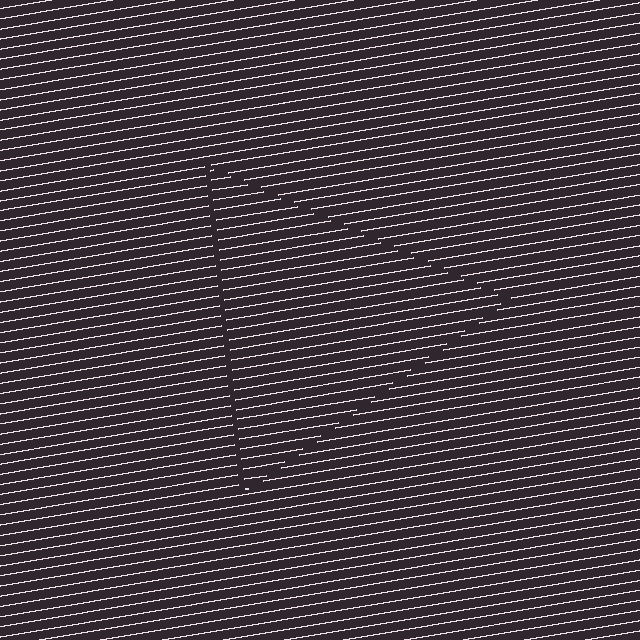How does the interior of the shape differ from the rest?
The interior of the shape contains the same grating, shifted by half a period — the contour is defined by the phase discontinuity where line-ends from the inner and outer gratings abut.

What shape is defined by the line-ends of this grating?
An illusory triangle. The interior of the shape contains the same grating, shifted by half a period — the contour is defined by the phase discontinuity where line-ends from the inner and outer gratings abut.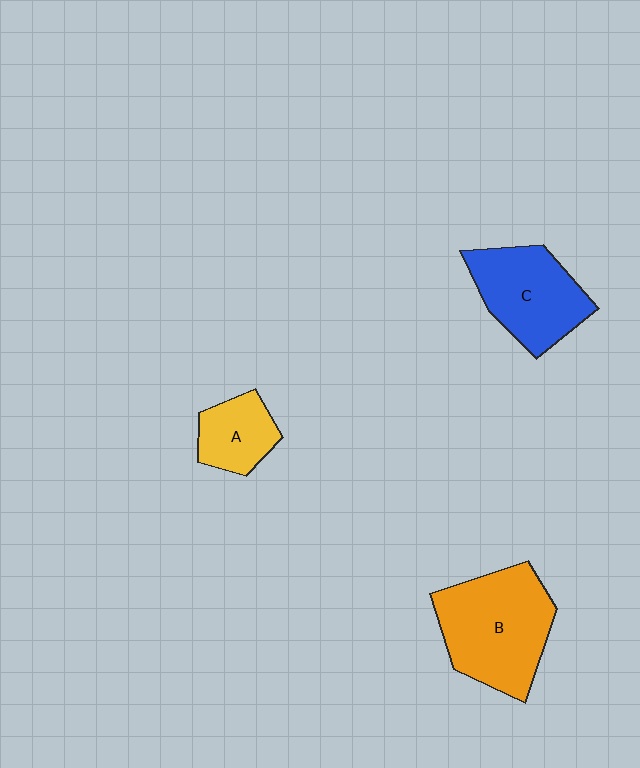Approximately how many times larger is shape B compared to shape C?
Approximately 1.3 times.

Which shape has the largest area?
Shape B (orange).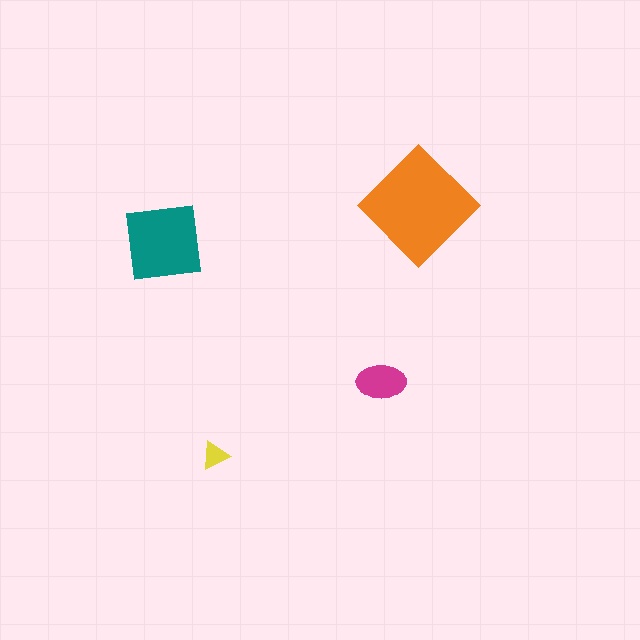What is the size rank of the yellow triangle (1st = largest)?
4th.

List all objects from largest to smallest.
The orange diamond, the teal square, the magenta ellipse, the yellow triangle.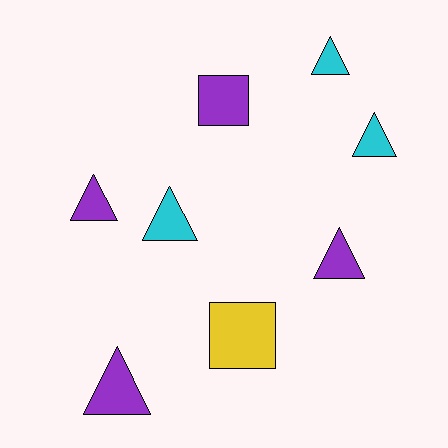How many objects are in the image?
There are 8 objects.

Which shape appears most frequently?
Triangle, with 6 objects.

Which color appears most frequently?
Purple, with 4 objects.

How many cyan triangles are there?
There are 3 cyan triangles.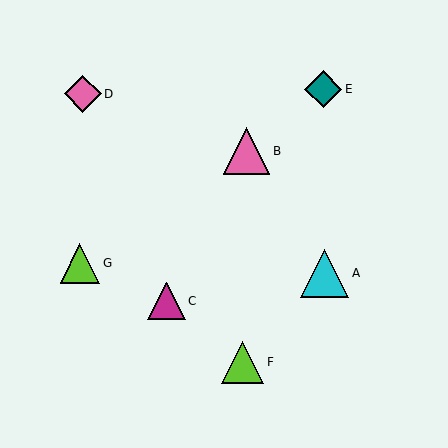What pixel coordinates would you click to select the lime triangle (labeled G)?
Click at (80, 263) to select the lime triangle G.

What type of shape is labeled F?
Shape F is a lime triangle.